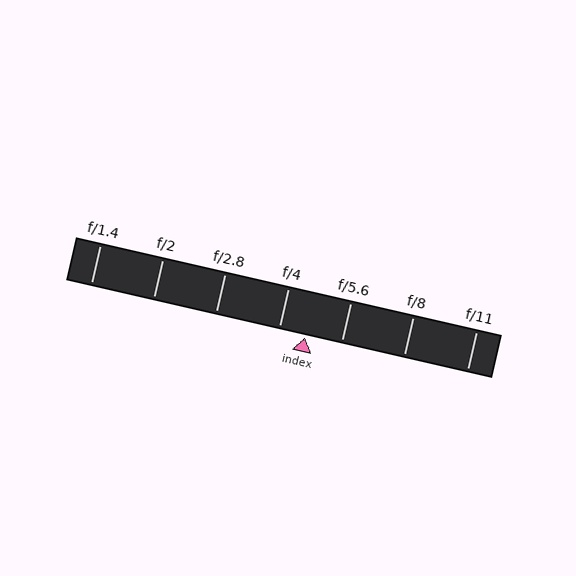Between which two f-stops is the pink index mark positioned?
The index mark is between f/4 and f/5.6.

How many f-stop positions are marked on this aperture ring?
There are 7 f-stop positions marked.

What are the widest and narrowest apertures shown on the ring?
The widest aperture shown is f/1.4 and the narrowest is f/11.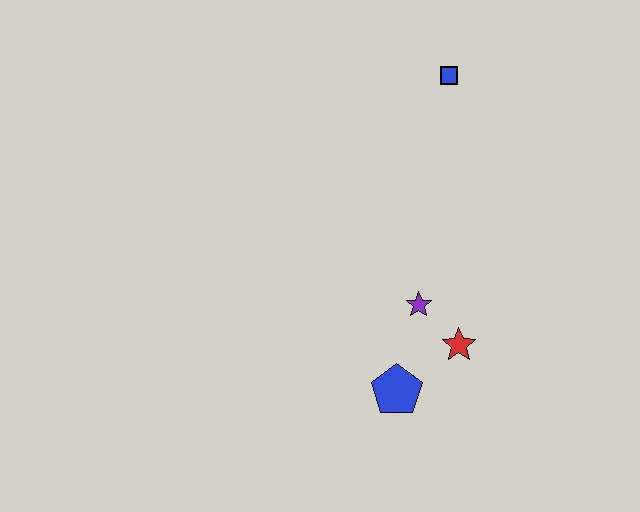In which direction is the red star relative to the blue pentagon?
The red star is to the right of the blue pentagon.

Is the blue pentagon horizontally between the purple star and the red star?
No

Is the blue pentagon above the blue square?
No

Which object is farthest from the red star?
The blue square is farthest from the red star.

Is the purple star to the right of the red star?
No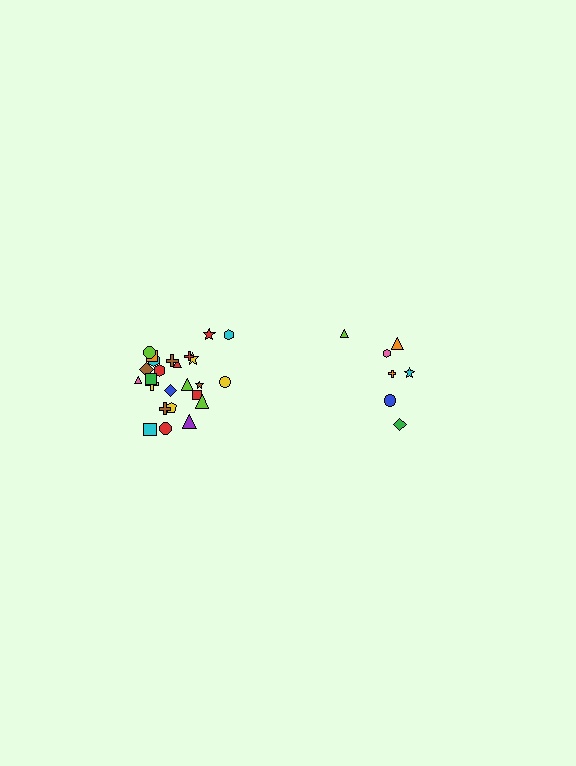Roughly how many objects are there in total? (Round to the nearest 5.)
Roughly 30 objects in total.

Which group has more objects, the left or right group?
The left group.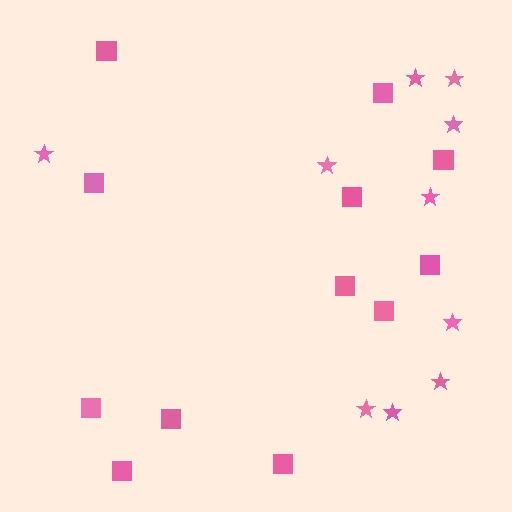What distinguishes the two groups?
There are 2 groups: one group of squares (12) and one group of stars (10).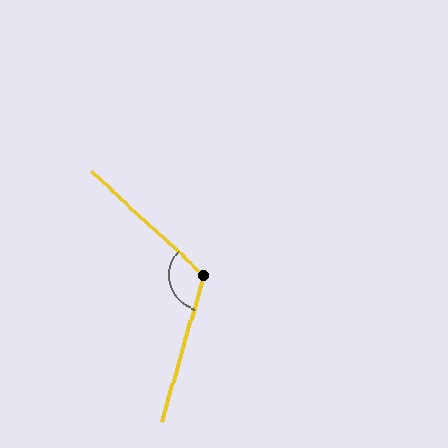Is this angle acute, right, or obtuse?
It is obtuse.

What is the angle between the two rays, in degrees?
Approximately 117 degrees.